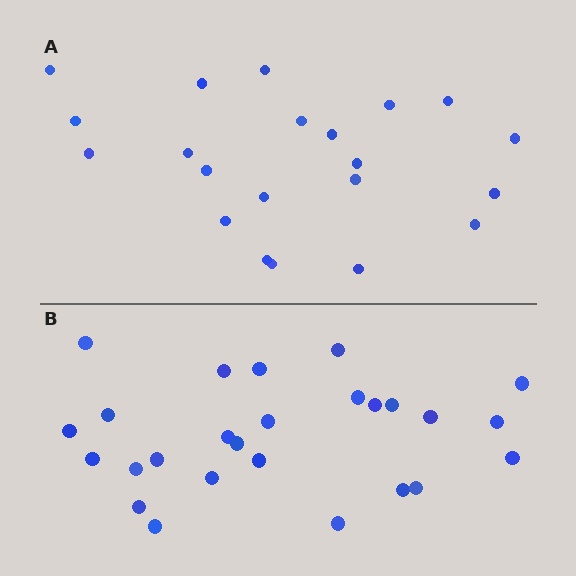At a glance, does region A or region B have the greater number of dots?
Region B (the bottom region) has more dots.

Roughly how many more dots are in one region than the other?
Region B has about 5 more dots than region A.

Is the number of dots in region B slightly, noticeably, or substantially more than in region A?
Region B has only slightly more — the two regions are fairly close. The ratio is roughly 1.2 to 1.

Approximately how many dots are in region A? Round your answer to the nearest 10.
About 20 dots. (The exact count is 21, which rounds to 20.)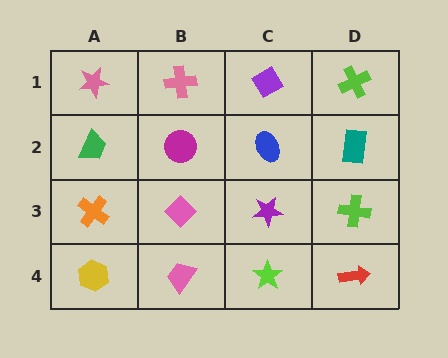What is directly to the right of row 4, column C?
A red arrow.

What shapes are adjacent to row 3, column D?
A teal rectangle (row 2, column D), a red arrow (row 4, column D), a purple star (row 3, column C).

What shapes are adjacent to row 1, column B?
A magenta circle (row 2, column B), a pink star (row 1, column A), a purple diamond (row 1, column C).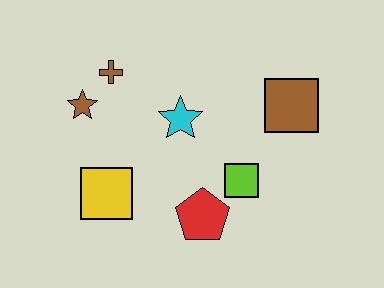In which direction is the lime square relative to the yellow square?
The lime square is to the right of the yellow square.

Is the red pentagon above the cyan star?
No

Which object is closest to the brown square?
The lime square is closest to the brown square.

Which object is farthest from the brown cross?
The brown square is farthest from the brown cross.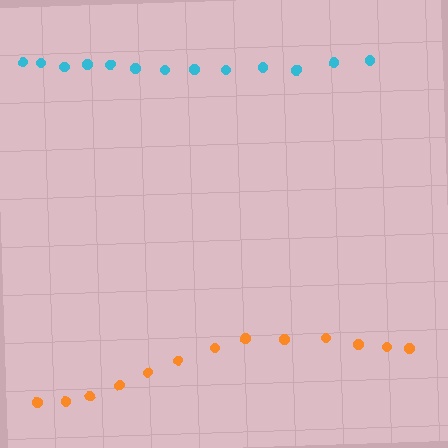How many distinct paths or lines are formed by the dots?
There are 2 distinct paths.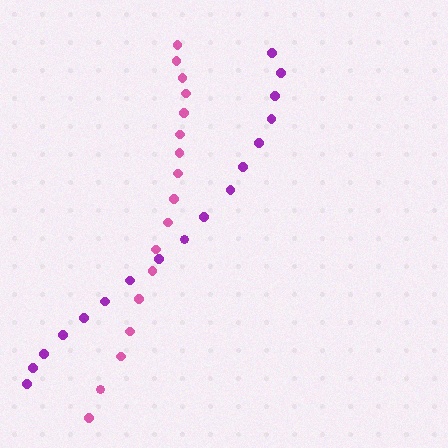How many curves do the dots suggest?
There are 2 distinct paths.